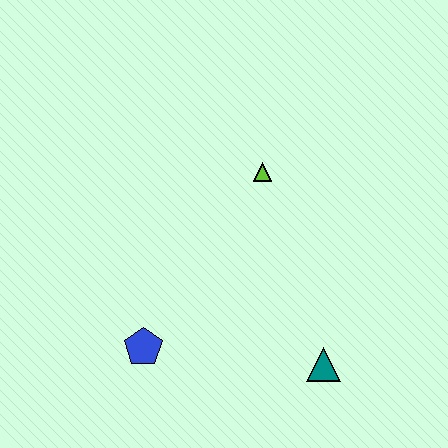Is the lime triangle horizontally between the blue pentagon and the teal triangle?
Yes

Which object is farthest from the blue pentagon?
The lime triangle is farthest from the blue pentagon.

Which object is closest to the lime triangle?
The teal triangle is closest to the lime triangle.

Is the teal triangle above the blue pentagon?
No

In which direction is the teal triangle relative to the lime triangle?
The teal triangle is below the lime triangle.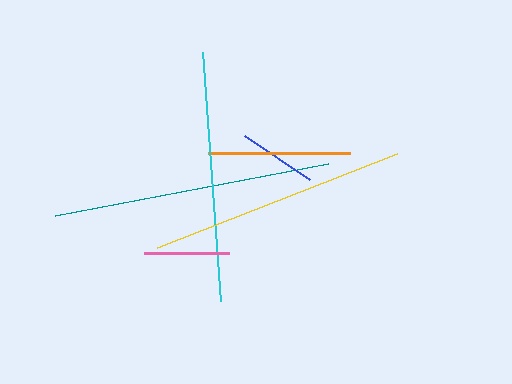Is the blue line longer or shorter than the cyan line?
The cyan line is longer than the blue line.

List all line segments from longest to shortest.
From longest to shortest: teal, yellow, cyan, orange, pink, blue.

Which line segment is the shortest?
The blue line is the shortest at approximately 78 pixels.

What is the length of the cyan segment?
The cyan segment is approximately 250 pixels long.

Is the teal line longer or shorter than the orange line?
The teal line is longer than the orange line.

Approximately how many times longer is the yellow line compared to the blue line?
The yellow line is approximately 3.3 times the length of the blue line.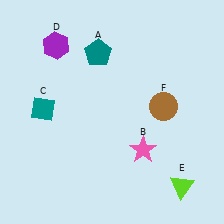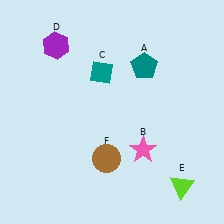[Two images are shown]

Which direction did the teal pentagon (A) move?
The teal pentagon (A) moved right.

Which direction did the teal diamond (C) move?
The teal diamond (C) moved right.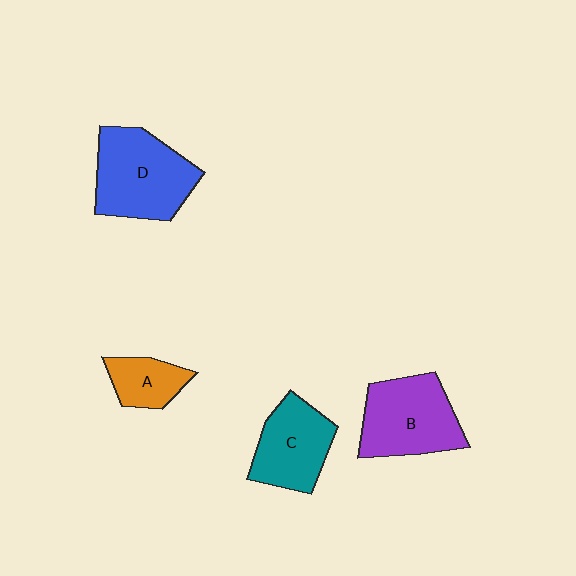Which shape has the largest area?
Shape D (blue).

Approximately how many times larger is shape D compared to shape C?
Approximately 1.3 times.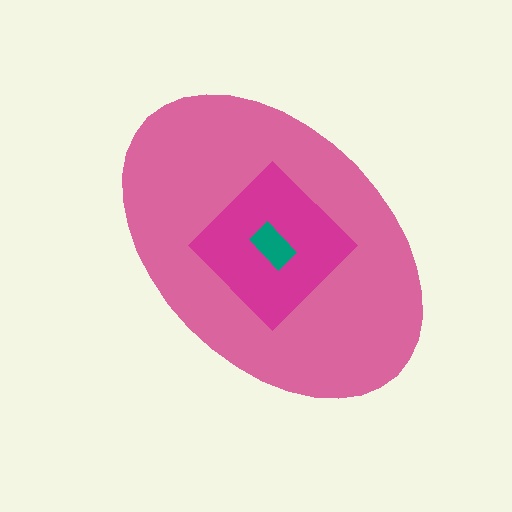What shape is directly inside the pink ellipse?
The magenta diamond.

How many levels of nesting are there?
3.